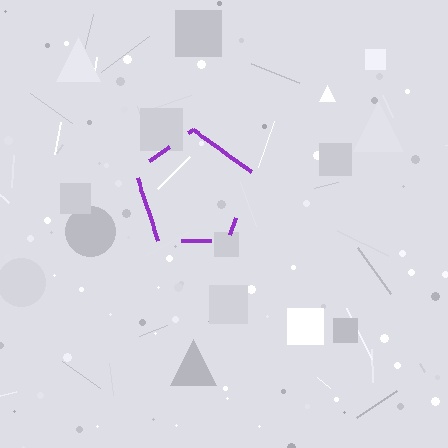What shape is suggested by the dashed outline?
The dashed outline suggests a pentagon.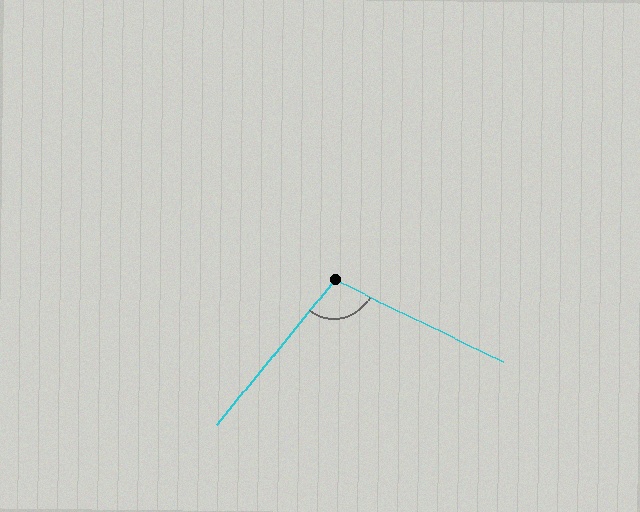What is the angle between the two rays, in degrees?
Approximately 103 degrees.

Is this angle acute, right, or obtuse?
It is obtuse.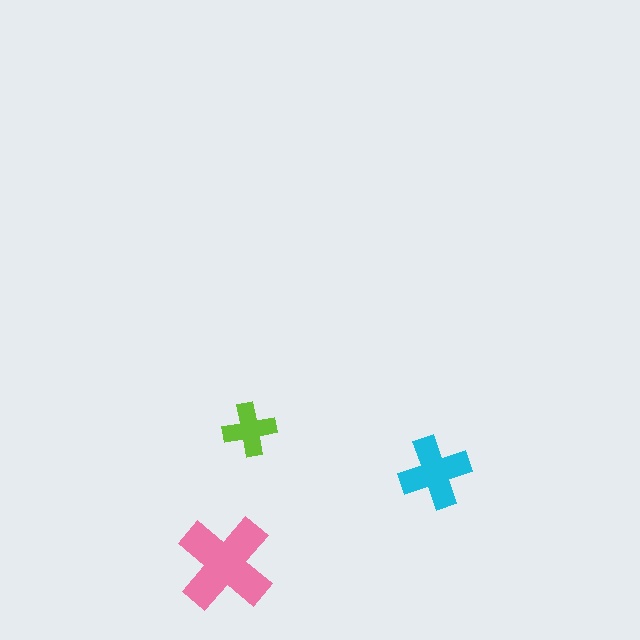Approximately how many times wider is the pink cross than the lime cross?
About 2 times wider.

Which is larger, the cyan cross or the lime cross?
The cyan one.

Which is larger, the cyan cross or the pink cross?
The pink one.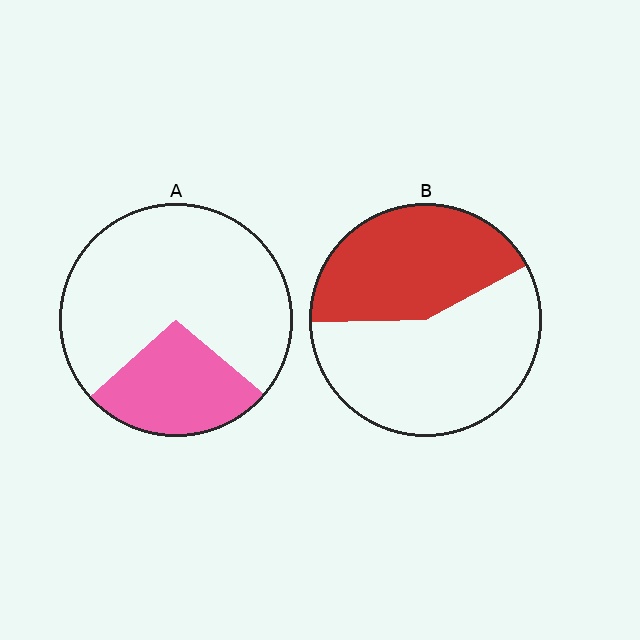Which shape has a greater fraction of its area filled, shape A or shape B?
Shape B.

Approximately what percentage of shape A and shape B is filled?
A is approximately 25% and B is approximately 40%.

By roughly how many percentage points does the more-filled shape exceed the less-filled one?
By roughly 15 percentage points (B over A).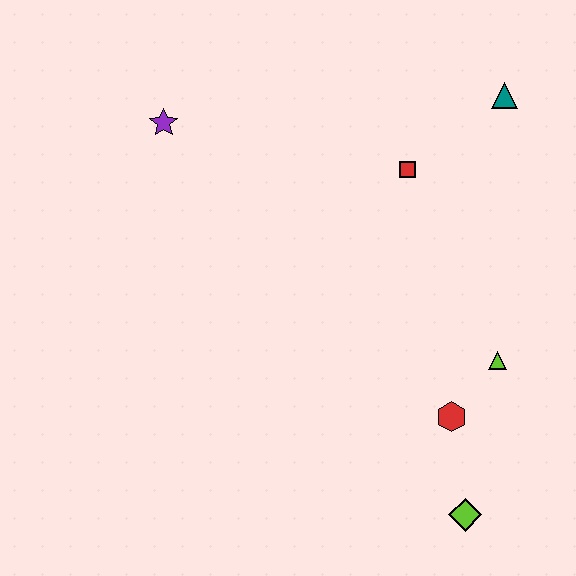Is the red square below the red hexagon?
No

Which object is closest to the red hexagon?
The lime triangle is closest to the red hexagon.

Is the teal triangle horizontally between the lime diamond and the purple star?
No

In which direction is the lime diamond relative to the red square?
The lime diamond is below the red square.